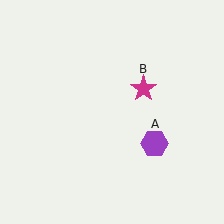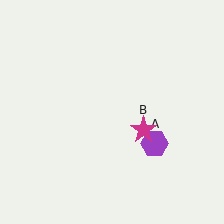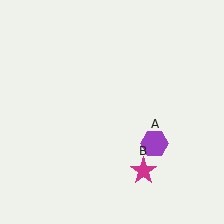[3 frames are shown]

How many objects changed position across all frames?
1 object changed position: magenta star (object B).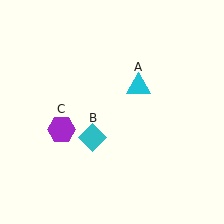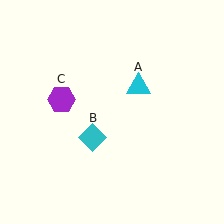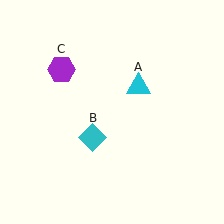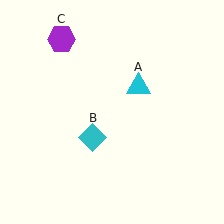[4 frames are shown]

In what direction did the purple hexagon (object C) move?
The purple hexagon (object C) moved up.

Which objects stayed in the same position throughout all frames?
Cyan triangle (object A) and cyan diamond (object B) remained stationary.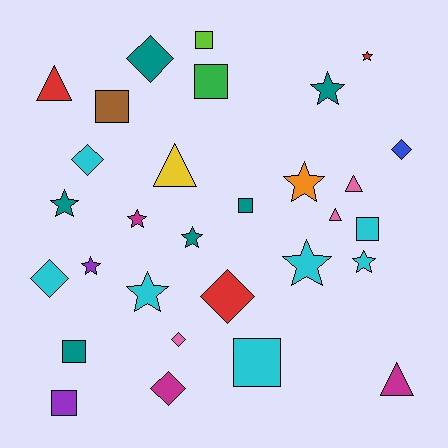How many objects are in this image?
There are 30 objects.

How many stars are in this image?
There are 10 stars.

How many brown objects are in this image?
There is 1 brown object.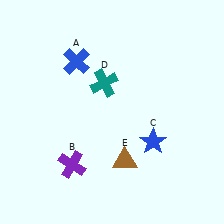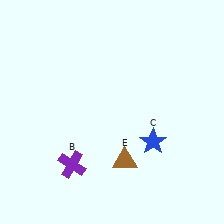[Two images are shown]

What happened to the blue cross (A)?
The blue cross (A) was removed in Image 2. It was in the top-left area of Image 1.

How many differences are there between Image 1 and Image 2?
There are 2 differences between the two images.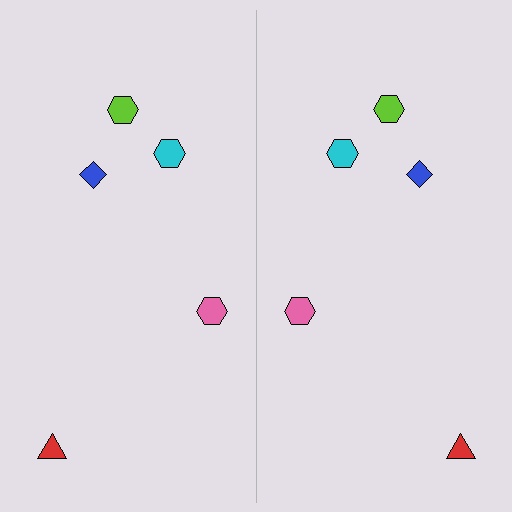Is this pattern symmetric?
Yes, this pattern has bilateral (reflection) symmetry.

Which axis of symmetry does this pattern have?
The pattern has a vertical axis of symmetry running through the center of the image.